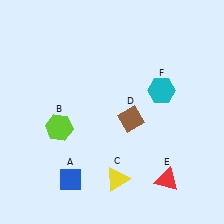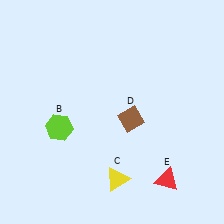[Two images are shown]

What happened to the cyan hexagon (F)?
The cyan hexagon (F) was removed in Image 2. It was in the top-right area of Image 1.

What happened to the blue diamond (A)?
The blue diamond (A) was removed in Image 2. It was in the bottom-left area of Image 1.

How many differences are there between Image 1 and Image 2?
There are 2 differences between the two images.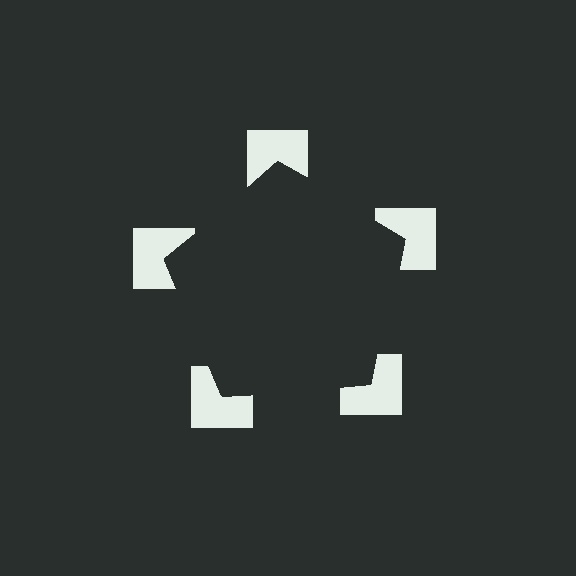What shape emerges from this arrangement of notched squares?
An illusory pentagon — its edges are inferred from the aligned wedge cuts in the notched squares, not physically drawn.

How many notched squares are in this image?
There are 5 — one at each vertex of the illusory pentagon.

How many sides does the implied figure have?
5 sides.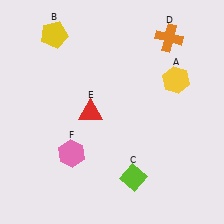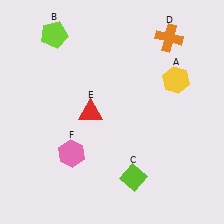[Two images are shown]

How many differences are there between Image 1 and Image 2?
There is 1 difference between the two images.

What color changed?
The pentagon (B) changed from yellow in Image 1 to lime in Image 2.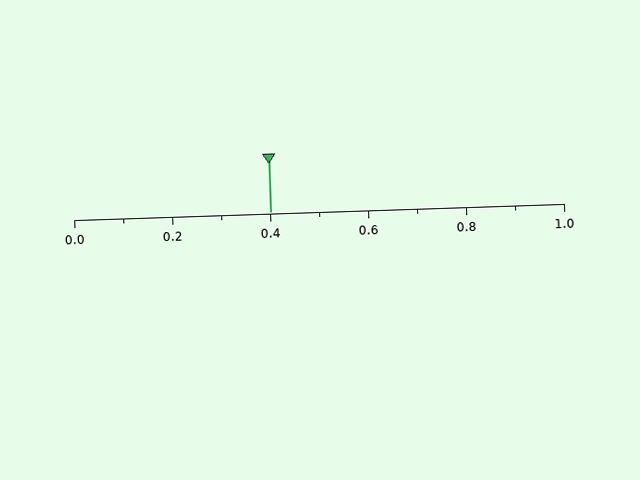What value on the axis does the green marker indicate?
The marker indicates approximately 0.4.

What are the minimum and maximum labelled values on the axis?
The axis runs from 0.0 to 1.0.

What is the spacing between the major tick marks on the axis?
The major ticks are spaced 0.2 apart.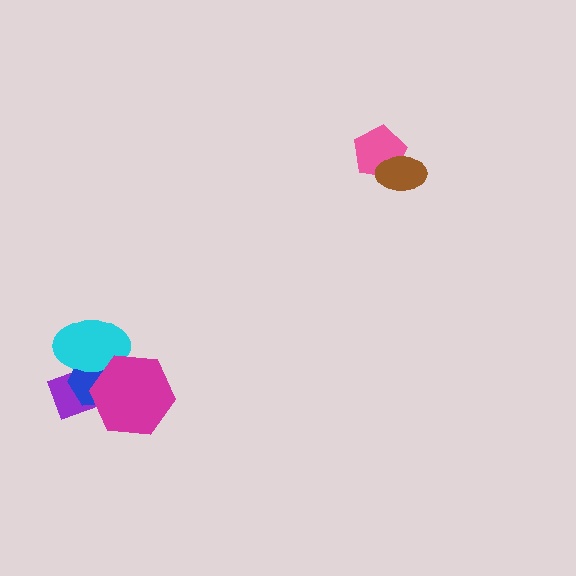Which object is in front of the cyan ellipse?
The magenta hexagon is in front of the cyan ellipse.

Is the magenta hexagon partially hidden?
No, no other shape covers it.